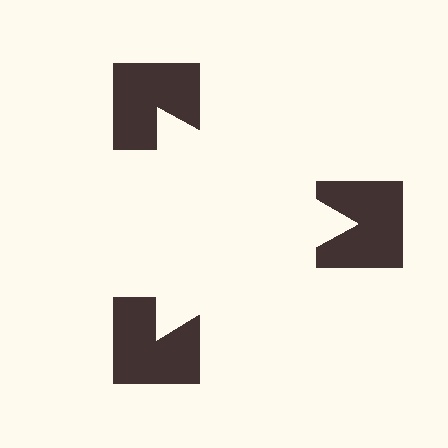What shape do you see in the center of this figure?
An illusory triangle — its edges are inferred from the aligned wedge cuts in the notched squares, not physically drawn.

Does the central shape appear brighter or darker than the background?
It typically appears slightly brighter than the background, even though no actual brightness change is drawn.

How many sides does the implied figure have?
3 sides.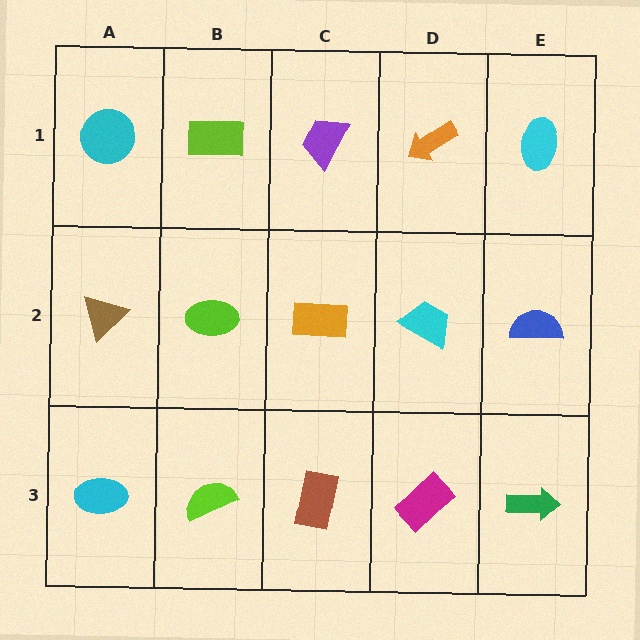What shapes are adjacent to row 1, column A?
A brown triangle (row 2, column A), a lime rectangle (row 1, column B).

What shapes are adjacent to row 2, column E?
A cyan ellipse (row 1, column E), a green arrow (row 3, column E), a cyan trapezoid (row 2, column D).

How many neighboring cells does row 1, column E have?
2.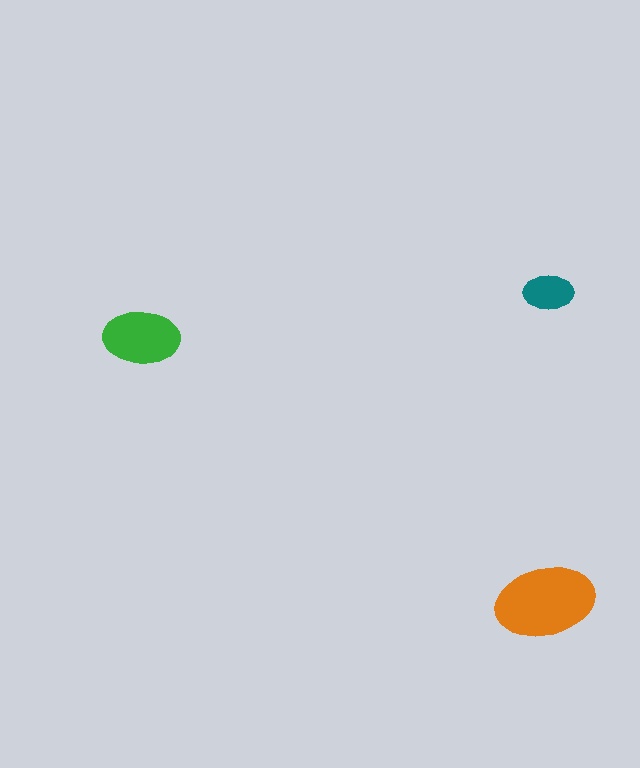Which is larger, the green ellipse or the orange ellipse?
The orange one.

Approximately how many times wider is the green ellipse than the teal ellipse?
About 1.5 times wider.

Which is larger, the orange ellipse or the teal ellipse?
The orange one.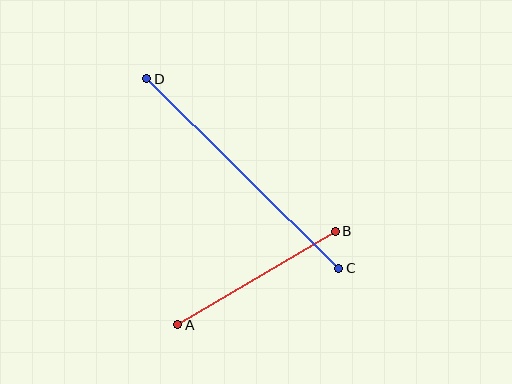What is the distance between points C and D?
The distance is approximately 270 pixels.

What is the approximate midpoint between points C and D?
The midpoint is at approximately (243, 173) pixels.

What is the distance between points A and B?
The distance is approximately 183 pixels.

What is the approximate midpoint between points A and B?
The midpoint is at approximately (257, 278) pixels.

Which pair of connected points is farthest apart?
Points C and D are farthest apart.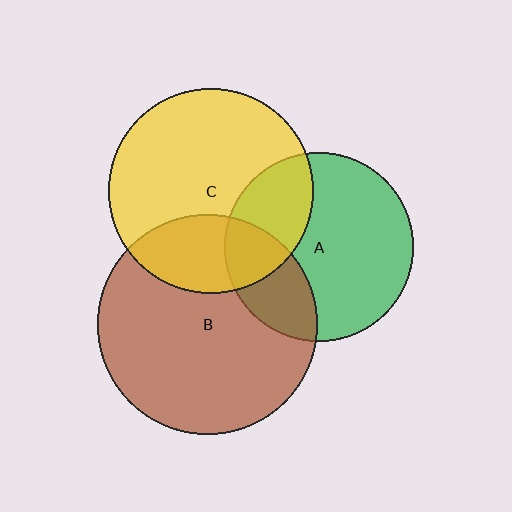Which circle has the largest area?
Circle B (brown).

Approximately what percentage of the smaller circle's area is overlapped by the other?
Approximately 25%.